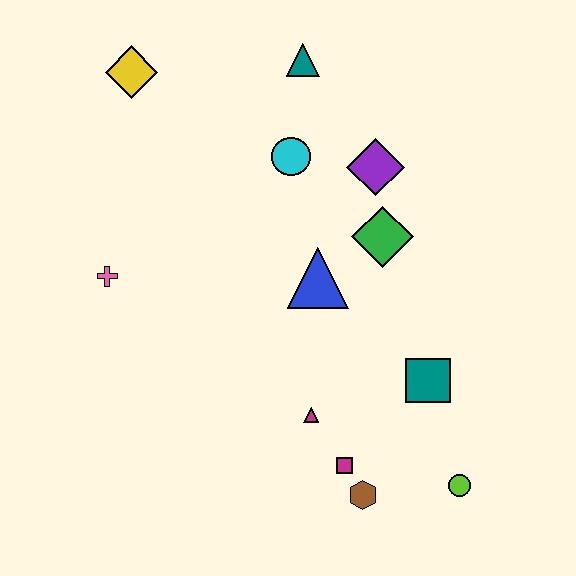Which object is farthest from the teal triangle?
The lime circle is farthest from the teal triangle.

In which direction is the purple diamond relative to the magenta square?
The purple diamond is above the magenta square.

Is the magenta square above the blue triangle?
No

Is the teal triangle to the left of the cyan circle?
No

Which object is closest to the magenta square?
The brown hexagon is closest to the magenta square.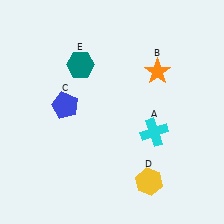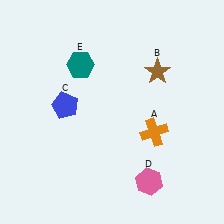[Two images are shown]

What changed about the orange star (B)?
In Image 1, B is orange. In Image 2, it changed to brown.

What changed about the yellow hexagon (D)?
In Image 1, D is yellow. In Image 2, it changed to pink.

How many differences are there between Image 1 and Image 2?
There are 3 differences between the two images.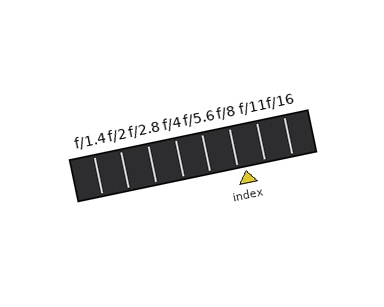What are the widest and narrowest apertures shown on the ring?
The widest aperture shown is f/1.4 and the narrowest is f/16.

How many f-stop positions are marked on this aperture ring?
There are 8 f-stop positions marked.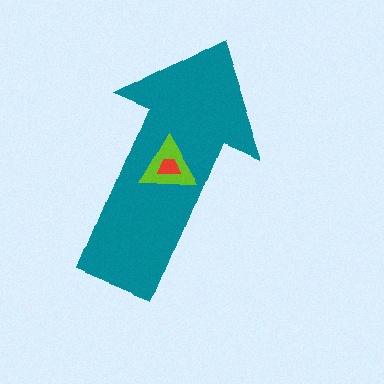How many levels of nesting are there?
3.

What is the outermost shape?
The teal arrow.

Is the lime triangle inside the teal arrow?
Yes.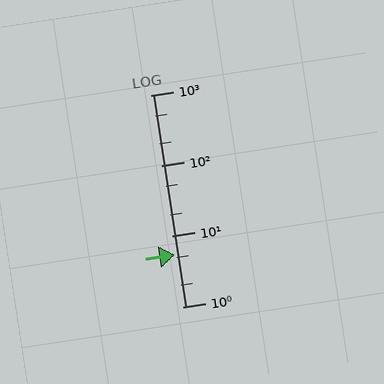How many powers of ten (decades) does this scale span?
The scale spans 3 decades, from 1 to 1000.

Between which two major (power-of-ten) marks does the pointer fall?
The pointer is between 1 and 10.